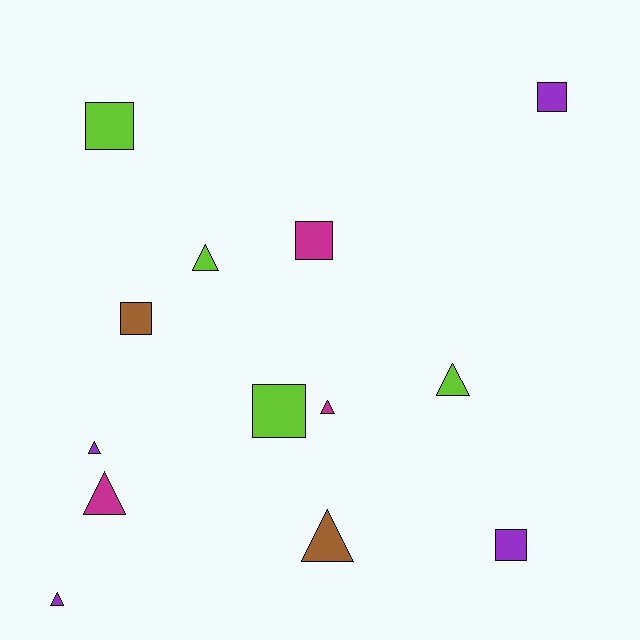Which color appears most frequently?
Lime, with 4 objects.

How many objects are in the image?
There are 13 objects.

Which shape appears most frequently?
Triangle, with 7 objects.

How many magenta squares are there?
There is 1 magenta square.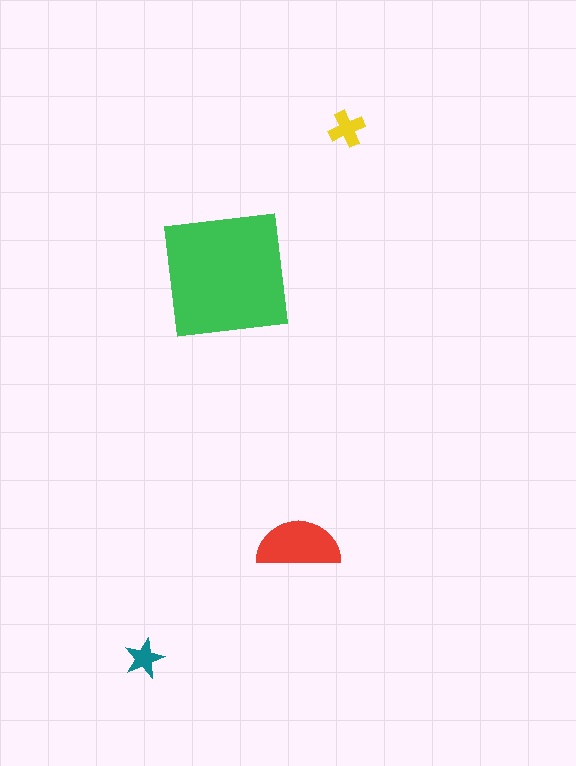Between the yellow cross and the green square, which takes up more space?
The green square.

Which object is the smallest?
The teal star.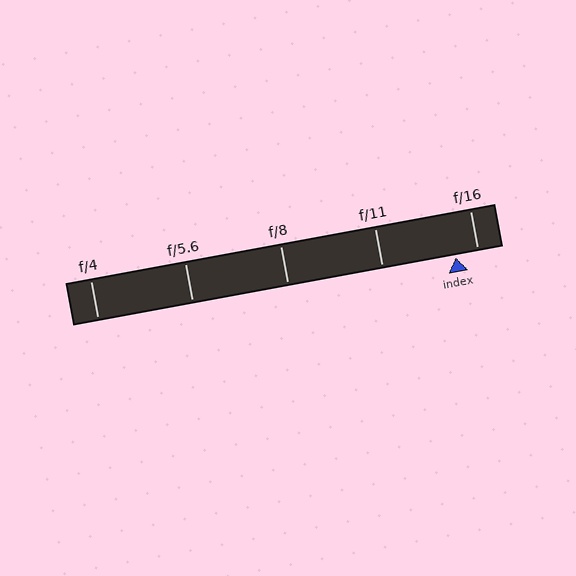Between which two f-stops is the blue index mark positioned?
The index mark is between f/11 and f/16.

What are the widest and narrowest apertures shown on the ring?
The widest aperture shown is f/4 and the narrowest is f/16.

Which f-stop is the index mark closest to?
The index mark is closest to f/16.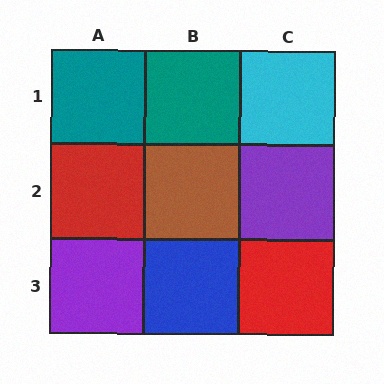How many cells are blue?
1 cell is blue.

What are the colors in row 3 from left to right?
Purple, blue, red.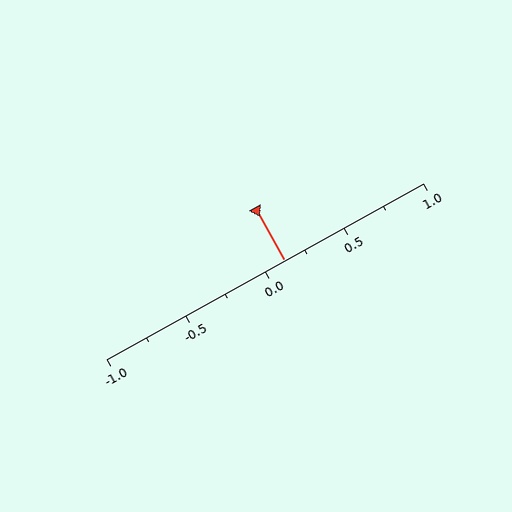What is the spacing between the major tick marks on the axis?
The major ticks are spaced 0.5 apart.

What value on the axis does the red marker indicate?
The marker indicates approximately 0.12.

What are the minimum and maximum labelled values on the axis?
The axis runs from -1.0 to 1.0.